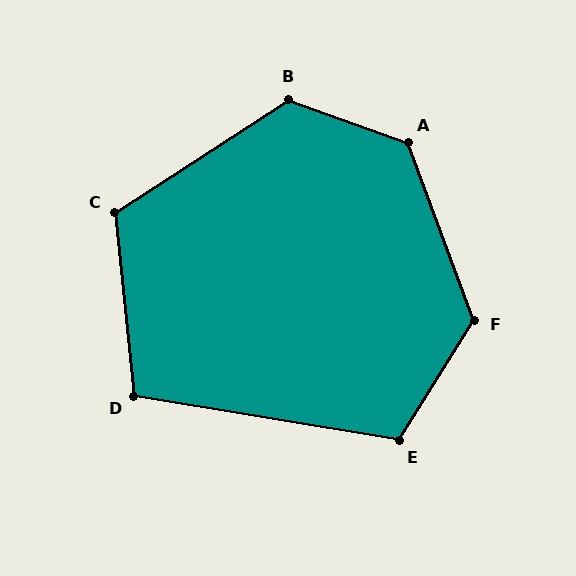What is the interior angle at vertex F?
Approximately 128 degrees (obtuse).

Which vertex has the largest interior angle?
A, at approximately 130 degrees.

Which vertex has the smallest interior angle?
D, at approximately 105 degrees.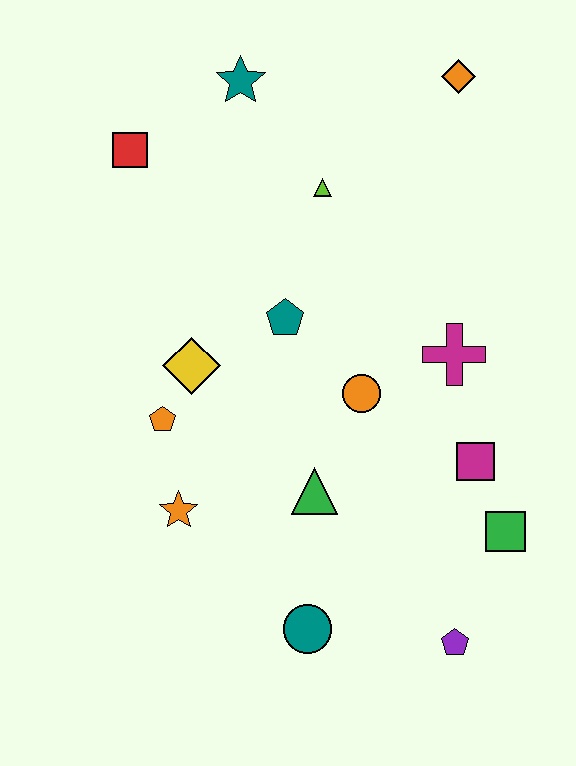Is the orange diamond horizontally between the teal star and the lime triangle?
No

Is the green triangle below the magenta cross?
Yes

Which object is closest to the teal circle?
The green triangle is closest to the teal circle.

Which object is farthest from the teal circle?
The orange diamond is farthest from the teal circle.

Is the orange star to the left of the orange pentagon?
No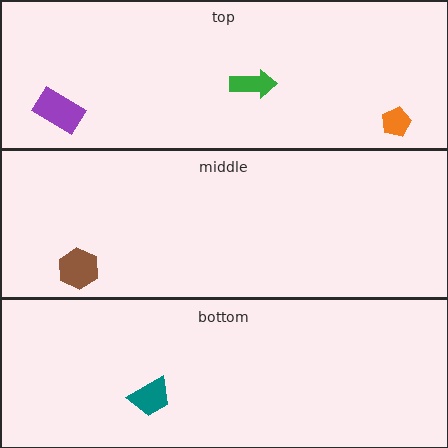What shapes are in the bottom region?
The teal trapezoid.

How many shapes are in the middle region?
1.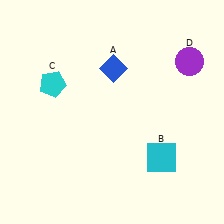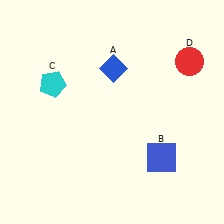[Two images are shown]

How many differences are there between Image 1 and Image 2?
There are 2 differences between the two images.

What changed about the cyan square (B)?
In Image 1, B is cyan. In Image 2, it changed to blue.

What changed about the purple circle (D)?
In Image 1, D is purple. In Image 2, it changed to red.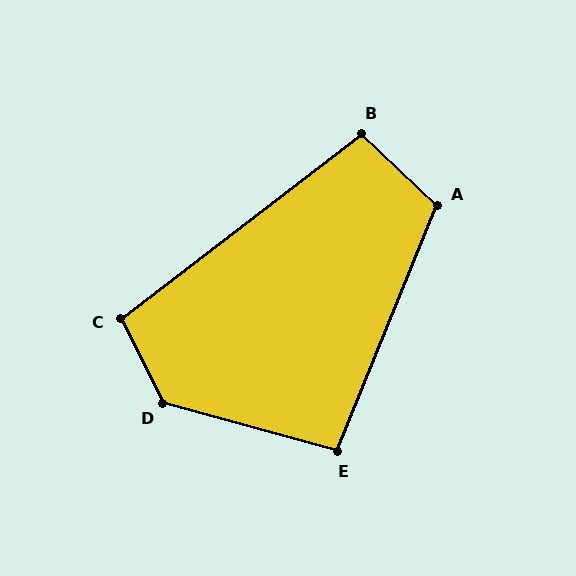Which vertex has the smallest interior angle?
E, at approximately 97 degrees.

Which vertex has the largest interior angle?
D, at approximately 132 degrees.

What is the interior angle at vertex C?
Approximately 101 degrees (obtuse).